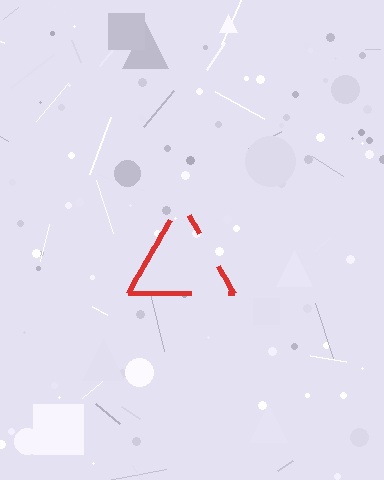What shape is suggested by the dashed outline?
The dashed outline suggests a triangle.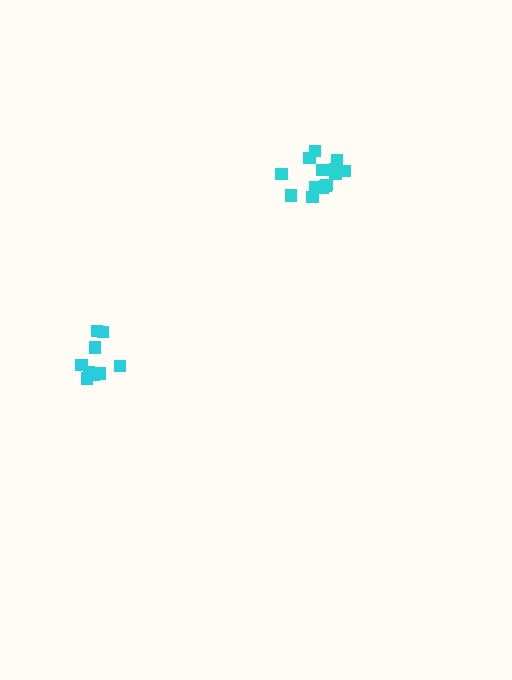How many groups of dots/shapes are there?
There are 2 groups.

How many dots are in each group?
Group 1: 9 dots, Group 2: 14 dots (23 total).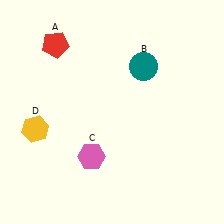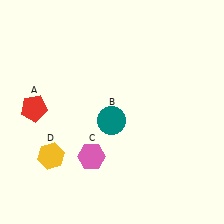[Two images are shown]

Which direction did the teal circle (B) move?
The teal circle (B) moved down.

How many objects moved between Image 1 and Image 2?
3 objects moved between the two images.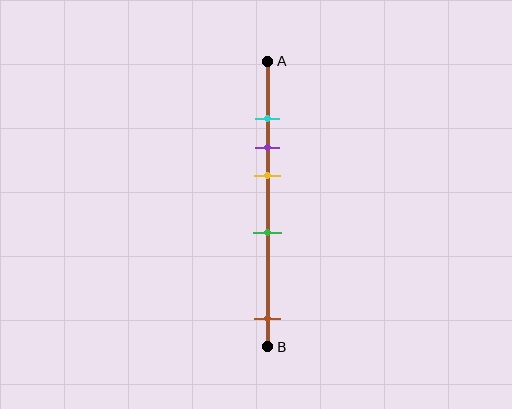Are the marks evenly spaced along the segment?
No, the marks are not evenly spaced.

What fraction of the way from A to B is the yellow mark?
The yellow mark is approximately 40% (0.4) of the way from A to B.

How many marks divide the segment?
There are 5 marks dividing the segment.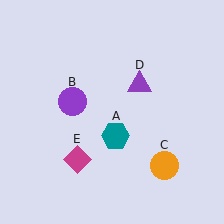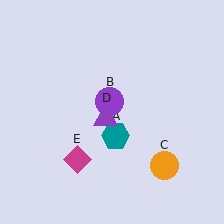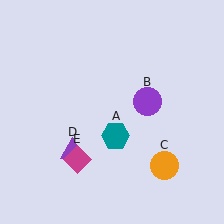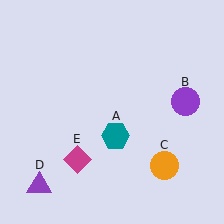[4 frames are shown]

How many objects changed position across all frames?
2 objects changed position: purple circle (object B), purple triangle (object D).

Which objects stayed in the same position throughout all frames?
Teal hexagon (object A) and orange circle (object C) and magenta diamond (object E) remained stationary.